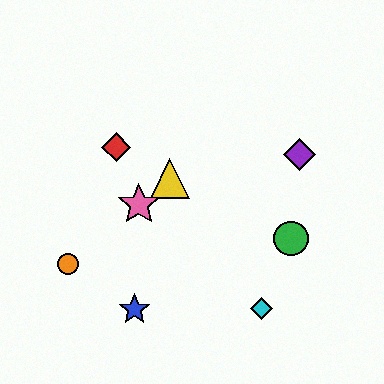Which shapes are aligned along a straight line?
The yellow triangle, the orange circle, the pink star are aligned along a straight line.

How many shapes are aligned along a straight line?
3 shapes (the yellow triangle, the orange circle, the pink star) are aligned along a straight line.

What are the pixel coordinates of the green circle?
The green circle is at (291, 239).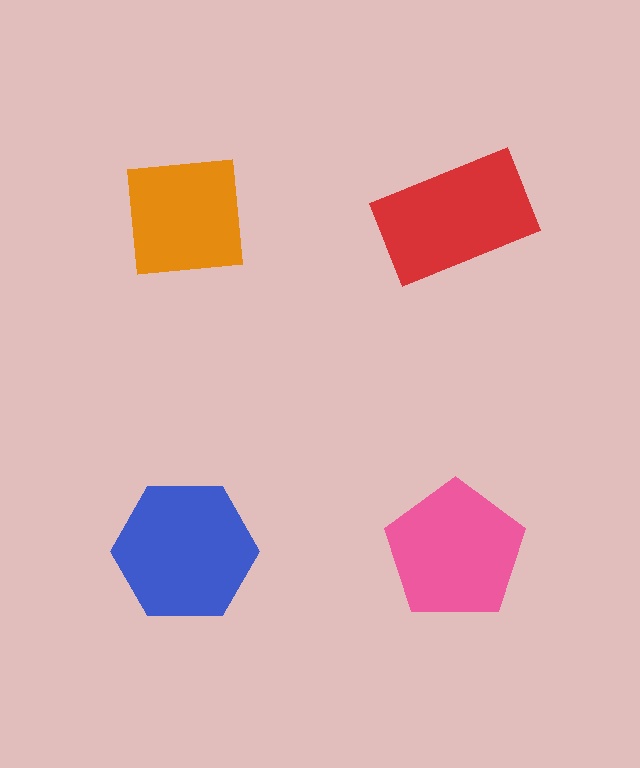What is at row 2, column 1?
A blue hexagon.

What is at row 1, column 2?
A red rectangle.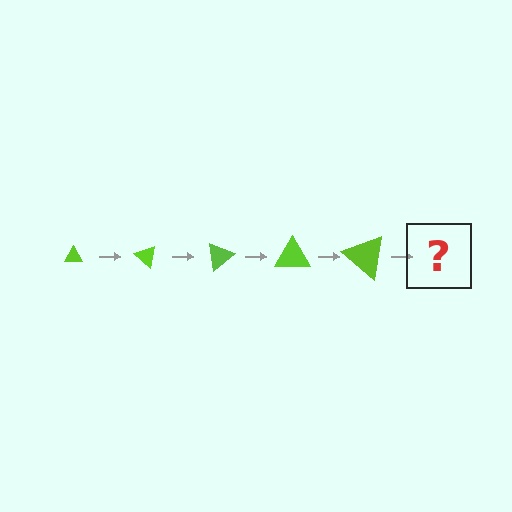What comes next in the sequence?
The next element should be a triangle, larger than the previous one and rotated 200 degrees from the start.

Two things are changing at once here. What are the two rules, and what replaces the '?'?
The two rules are that the triangle grows larger each step and it rotates 40 degrees each step. The '?' should be a triangle, larger than the previous one and rotated 200 degrees from the start.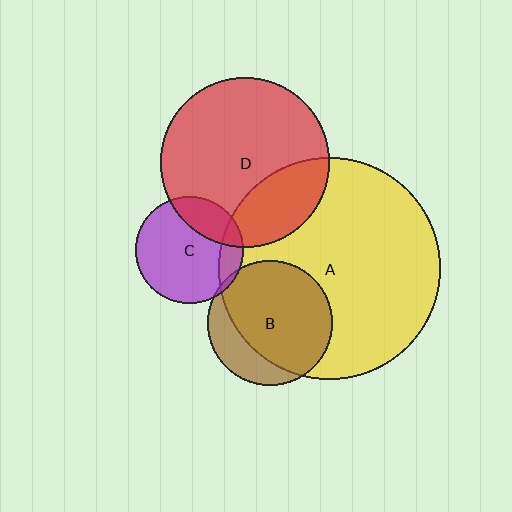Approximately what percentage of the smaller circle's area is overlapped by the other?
Approximately 25%.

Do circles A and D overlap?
Yes.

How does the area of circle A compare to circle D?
Approximately 1.7 times.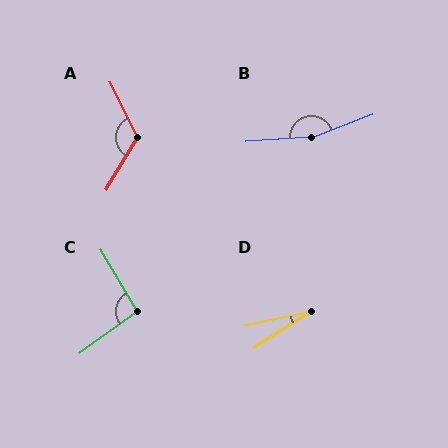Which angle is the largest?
B, at approximately 164 degrees.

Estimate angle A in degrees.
Approximately 122 degrees.